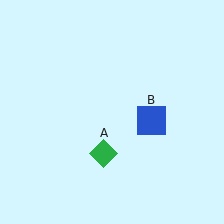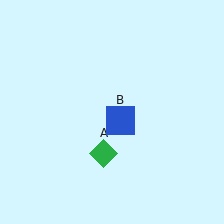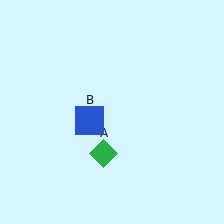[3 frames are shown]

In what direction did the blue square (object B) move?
The blue square (object B) moved left.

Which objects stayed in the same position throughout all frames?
Green diamond (object A) remained stationary.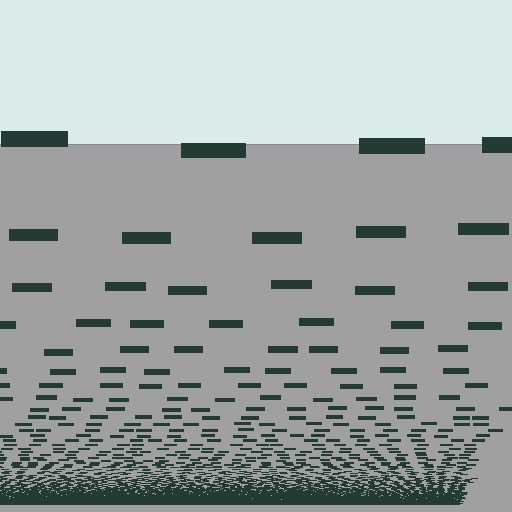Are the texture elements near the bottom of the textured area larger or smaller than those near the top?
Smaller. The gradient is inverted — elements near the bottom are smaller and denser.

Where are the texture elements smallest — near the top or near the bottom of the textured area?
Near the bottom.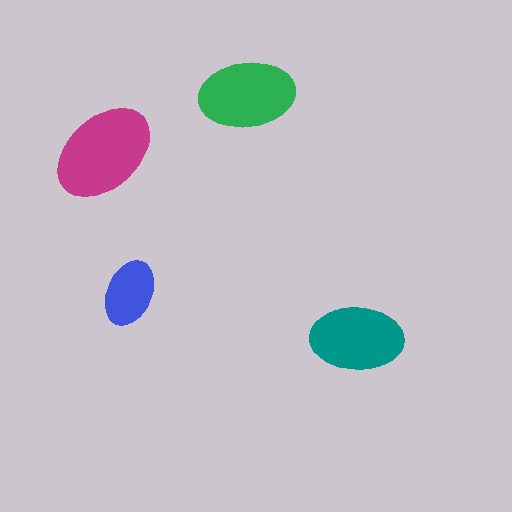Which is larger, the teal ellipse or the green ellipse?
The green one.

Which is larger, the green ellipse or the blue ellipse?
The green one.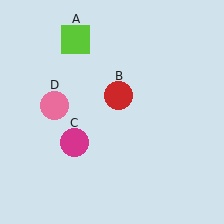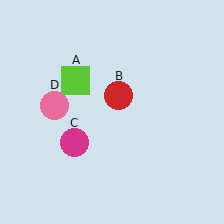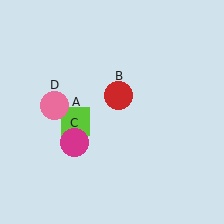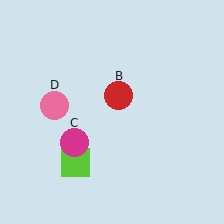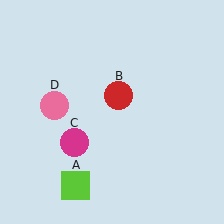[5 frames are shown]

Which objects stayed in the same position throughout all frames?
Red circle (object B) and magenta circle (object C) and pink circle (object D) remained stationary.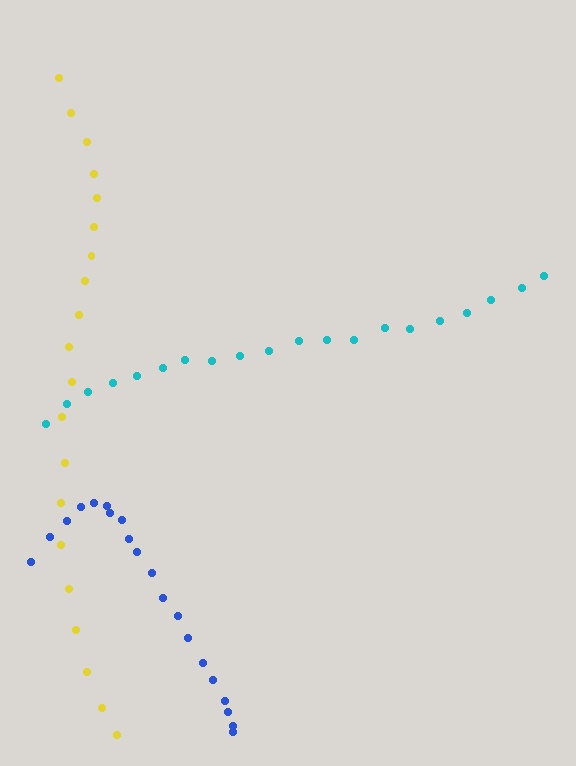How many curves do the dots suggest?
There are 3 distinct paths.